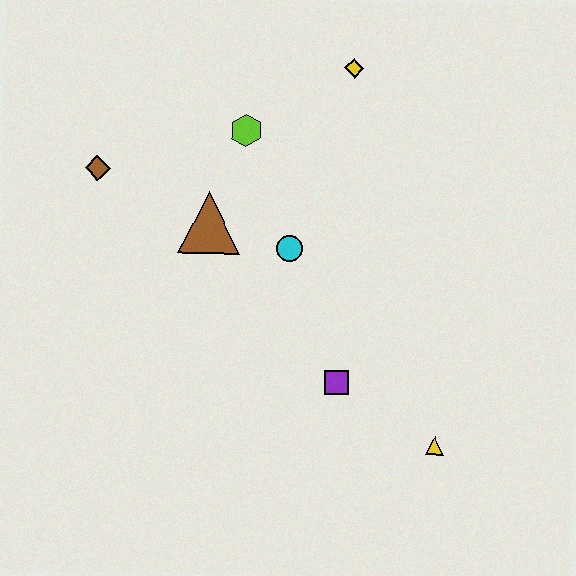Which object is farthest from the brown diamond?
The yellow triangle is farthest from the brown diamond.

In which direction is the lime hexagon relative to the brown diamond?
The lime hexagon is to the right of the brown diamond.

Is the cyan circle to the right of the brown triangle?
Yes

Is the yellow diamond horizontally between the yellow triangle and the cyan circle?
Yes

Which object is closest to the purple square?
The yellow triangle is closest to the purple square.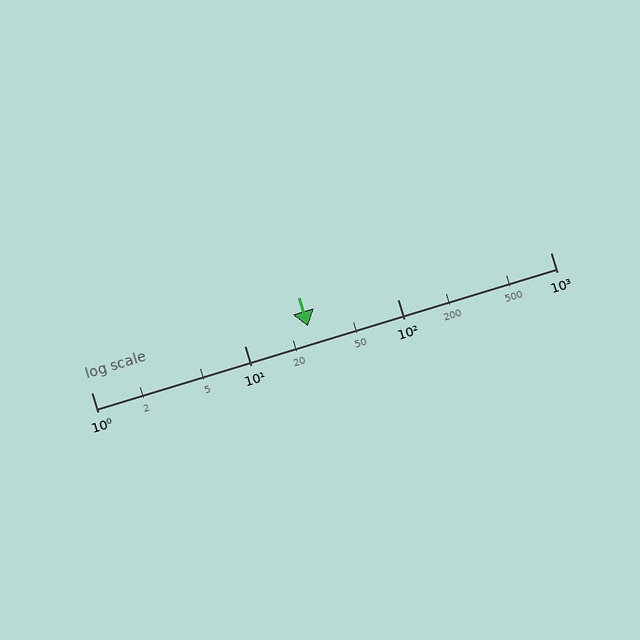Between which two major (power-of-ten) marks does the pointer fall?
The pointer is between 10 and 100.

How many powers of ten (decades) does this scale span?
The scale spans 3 decades, from 1 to 1000.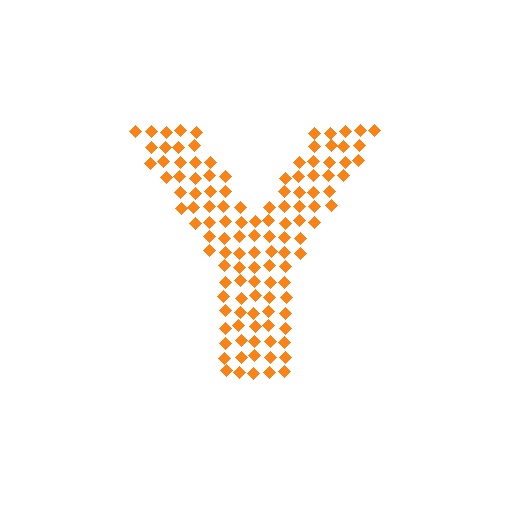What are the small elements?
The small elements are diamonds.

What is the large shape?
The large shape is the letter Y.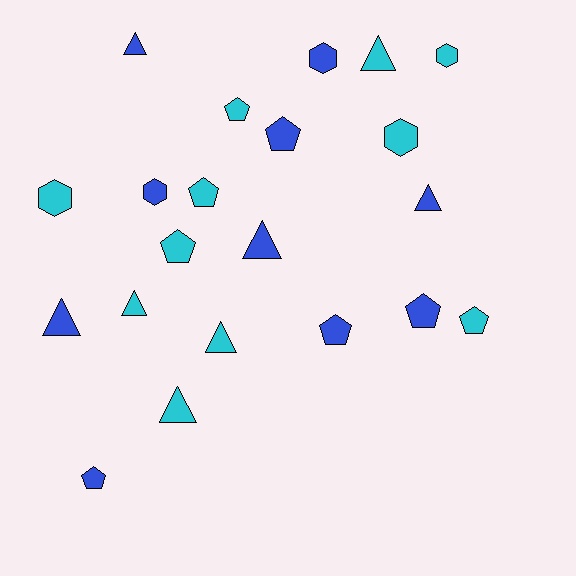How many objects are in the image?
There are 21 objects.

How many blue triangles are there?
There are 4 blue triangles.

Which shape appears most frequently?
Pentagon, with 8 objects.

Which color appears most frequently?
Cyan, with 11 objects.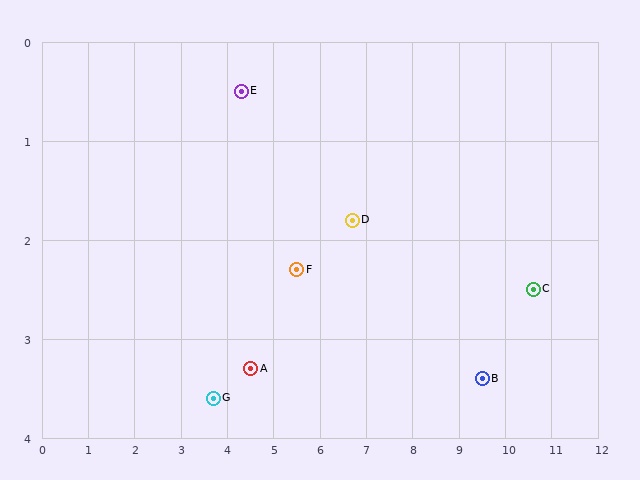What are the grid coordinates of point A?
Point A is at approximately (4.5, 3.3).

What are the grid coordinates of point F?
Point F is at approximately (5.5, 2.3).